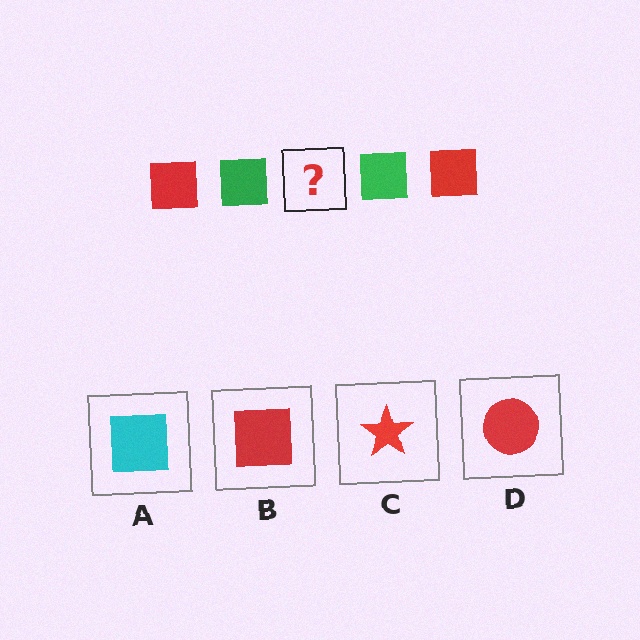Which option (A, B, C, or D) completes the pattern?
B.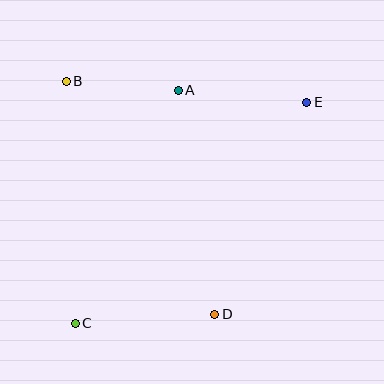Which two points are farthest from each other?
Points C and E are farthest from each other.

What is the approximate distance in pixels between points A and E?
The distance between A and E is approximately 129 pixels.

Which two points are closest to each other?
Points A and B are closest to each other.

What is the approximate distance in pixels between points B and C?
The distance between B and C is approximately 242 pixels.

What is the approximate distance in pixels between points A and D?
The distance between A and D is approximately 227 pixels.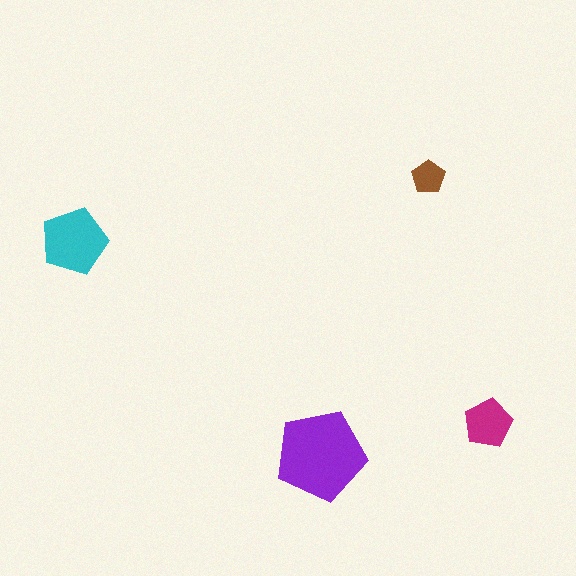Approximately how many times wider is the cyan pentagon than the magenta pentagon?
About 1.5 times wider.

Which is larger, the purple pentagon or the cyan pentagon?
The purple one.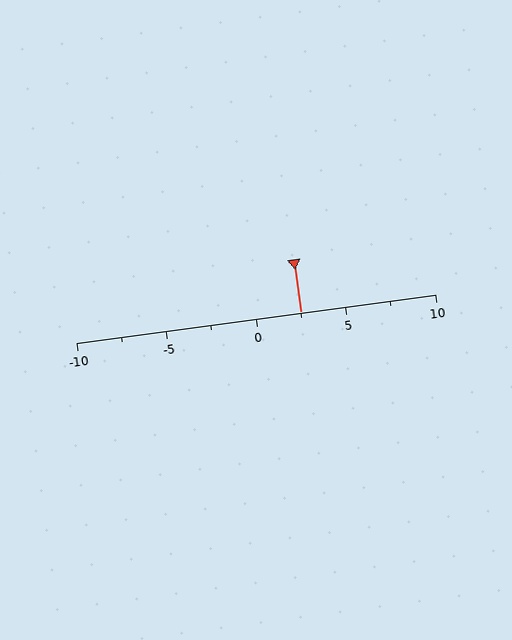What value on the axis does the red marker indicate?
The marker indicates approximately 2.5.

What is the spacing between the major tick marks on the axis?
The major ticks are spaced 5 apart.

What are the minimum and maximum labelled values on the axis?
The axis runs from -10 to 10.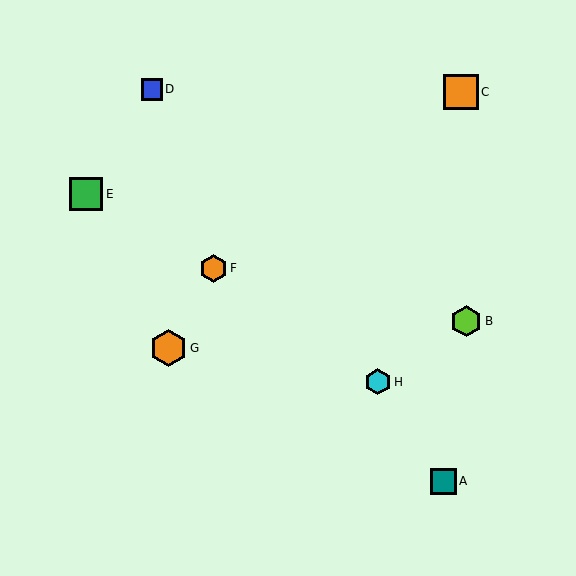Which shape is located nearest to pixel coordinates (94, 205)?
The green square (labeled E) at (86, 194) is nearest to that location.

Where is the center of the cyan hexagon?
The center of the cyan hexagon is at (378, 382).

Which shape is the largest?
The orange hexagon (labeled G) is the largest.